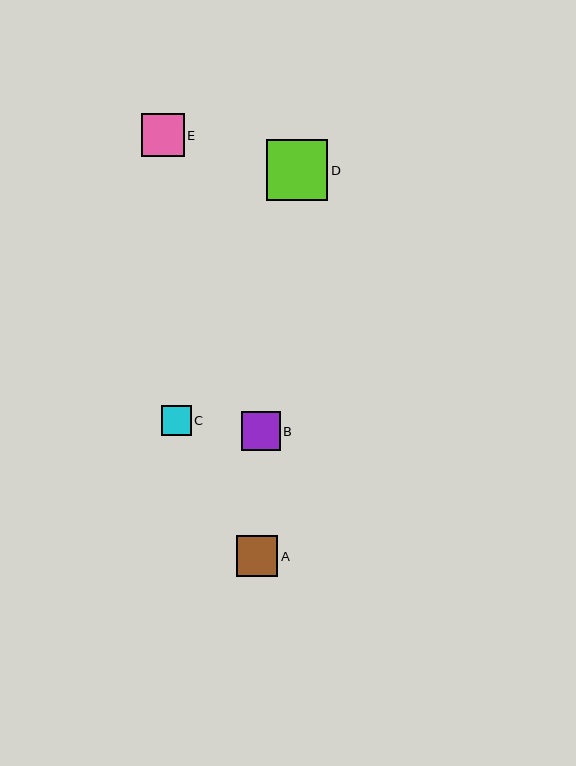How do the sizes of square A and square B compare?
Square A and square B are approximately the same size.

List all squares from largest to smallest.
From largest to smallest: D, E, A, B, C.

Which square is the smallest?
Square C is the smallest with a size of approximately 30 pixels.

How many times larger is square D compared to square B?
Square D is approximately 1.6 times the size of square B.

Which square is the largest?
Square D is the largest with a size of approximately 61 pixels.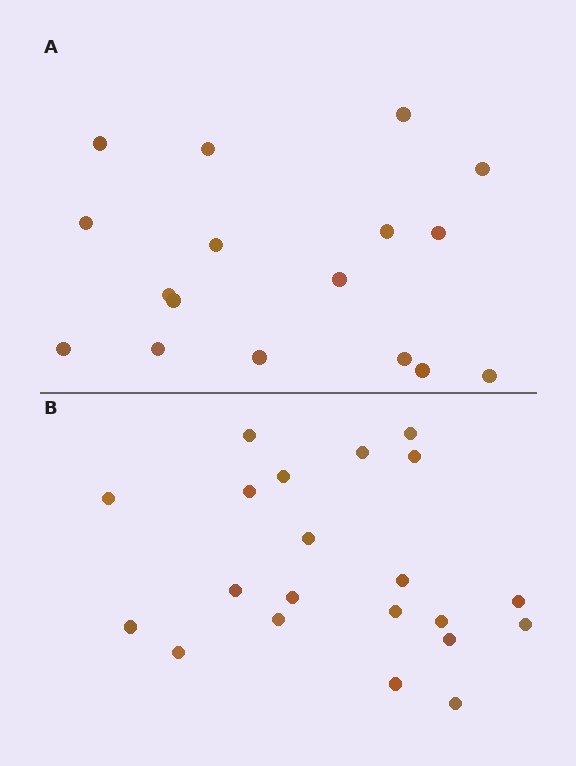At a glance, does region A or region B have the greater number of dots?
Region B (the bottom region) has more dots.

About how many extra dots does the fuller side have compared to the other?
Region B has about 4 more dots than region A.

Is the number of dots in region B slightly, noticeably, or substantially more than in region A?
Region B has only slightly more — the two regions are fairly close. The ratio is roughly 1.2 to 1.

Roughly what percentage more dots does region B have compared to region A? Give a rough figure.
About 25% more.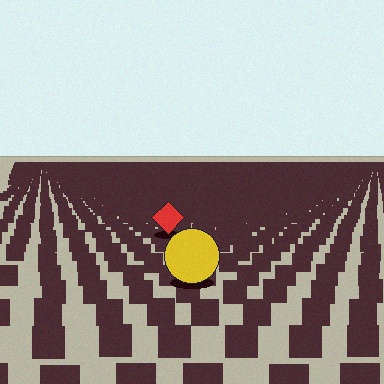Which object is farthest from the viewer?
The red diamond is farthest from the viewer. It appears smaller and the ground texture around it is denser.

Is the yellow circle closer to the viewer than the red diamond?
Yes. The yellow circle is closer — you can tell from the texture gradient: the ground texture is coarser near it.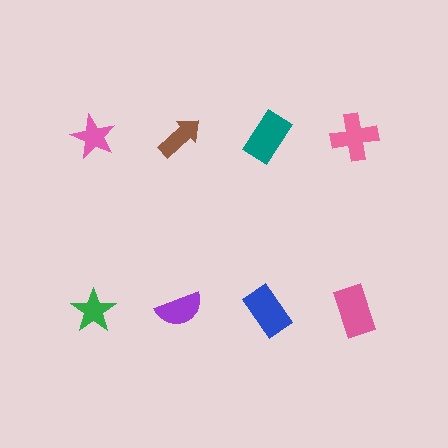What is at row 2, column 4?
A pink rectangle.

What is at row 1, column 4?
A pink cross.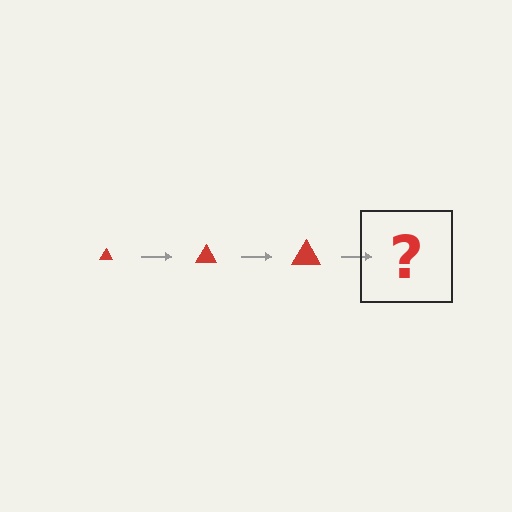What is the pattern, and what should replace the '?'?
The pattern is that the triangle gets progressively larger each step. The '?' should be a red triangle, larger than the previous one.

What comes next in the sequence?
The next element should be a red triangle, larger than the previous one.